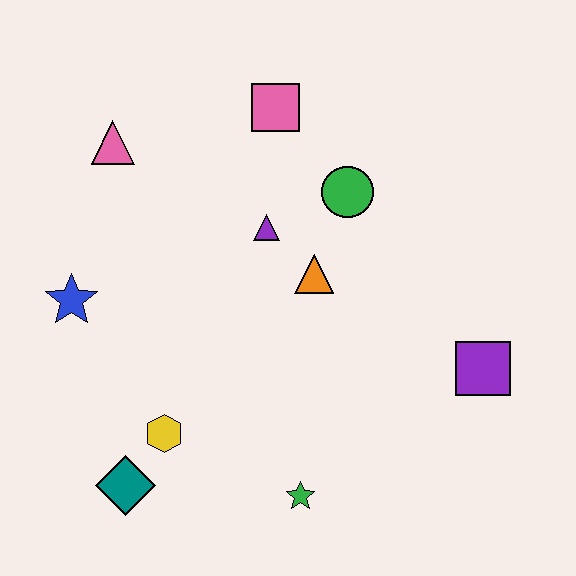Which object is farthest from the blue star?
The purple square is farthest from the blue star.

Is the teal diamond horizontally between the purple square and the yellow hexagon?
No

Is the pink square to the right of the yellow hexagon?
Yes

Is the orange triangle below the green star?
No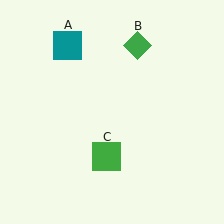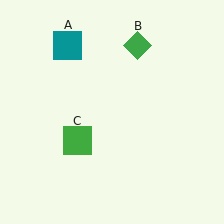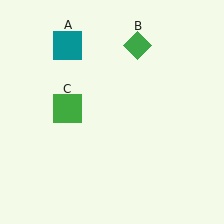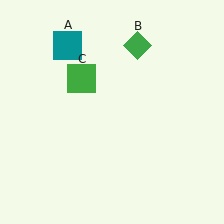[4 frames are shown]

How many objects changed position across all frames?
1 object changed position: green square (object C).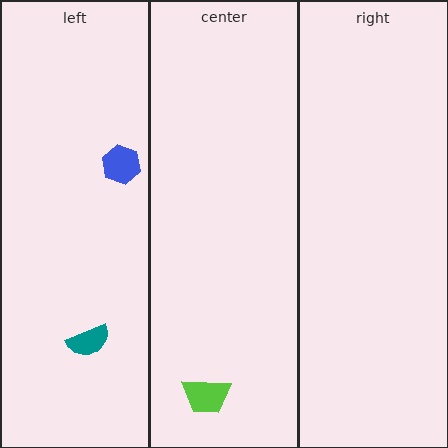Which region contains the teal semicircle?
The left region.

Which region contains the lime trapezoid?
The center region.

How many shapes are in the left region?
2.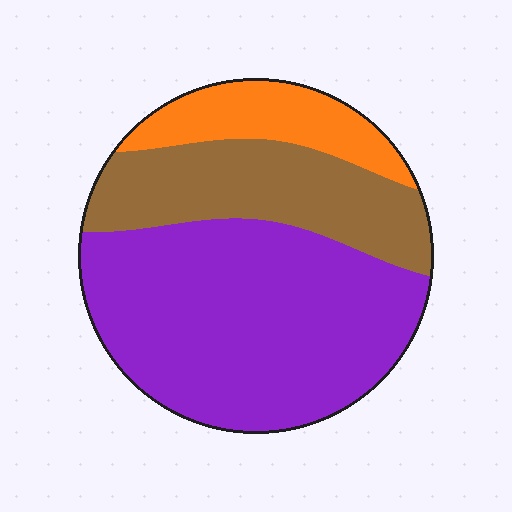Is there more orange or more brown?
Brown.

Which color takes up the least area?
Orange, at roughly 15%.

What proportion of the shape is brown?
Brown covers about 30% of the shape.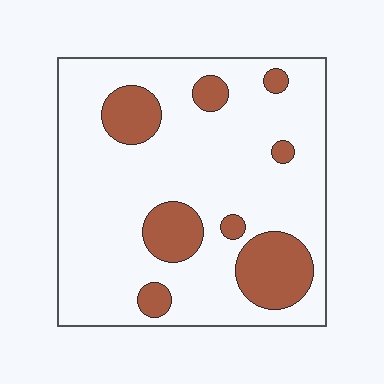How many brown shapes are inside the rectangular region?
8.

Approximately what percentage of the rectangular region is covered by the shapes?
Approximately 20%.